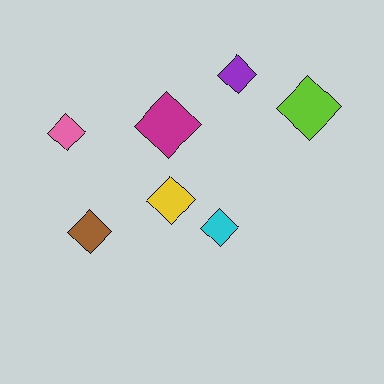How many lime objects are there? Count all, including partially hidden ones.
There is 1 lime object.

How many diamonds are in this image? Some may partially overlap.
There are 7 diamonds.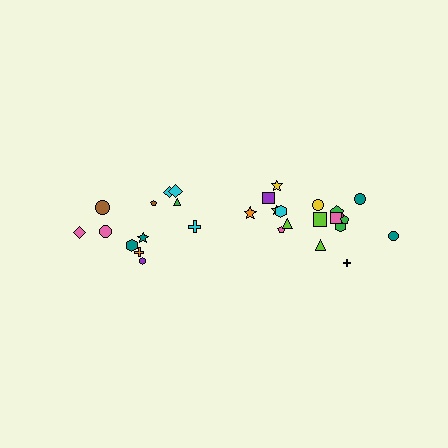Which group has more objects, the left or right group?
The right group.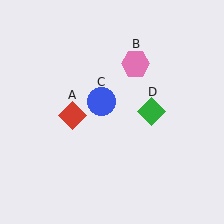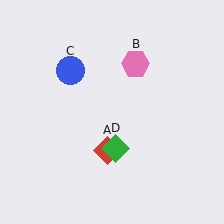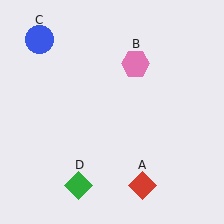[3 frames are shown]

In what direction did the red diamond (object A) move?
The red diamond (object A) moved down and to the right.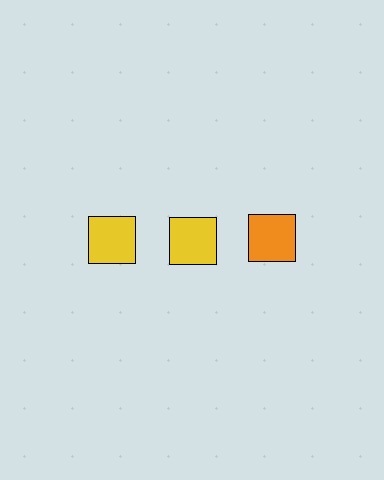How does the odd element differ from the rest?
It has a different color: orange instead of yellow.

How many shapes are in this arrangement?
There are 3 shapes arranged in a grid pattern.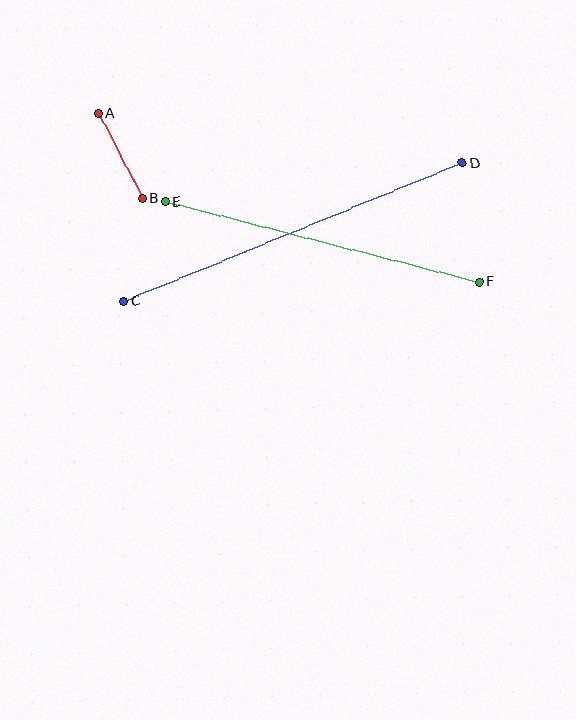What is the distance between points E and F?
The distance is approximately 324 pixels.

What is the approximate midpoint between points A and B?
The midpoint is at approximately (120, 156) pixels.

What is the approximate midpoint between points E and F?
The midpoint is at approximately (323, 242) pixels.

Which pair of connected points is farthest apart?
Points C and D are farthest apart.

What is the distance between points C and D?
The distance is approximately 366 pixels.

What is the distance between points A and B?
The distance is approximately 96 pixels.